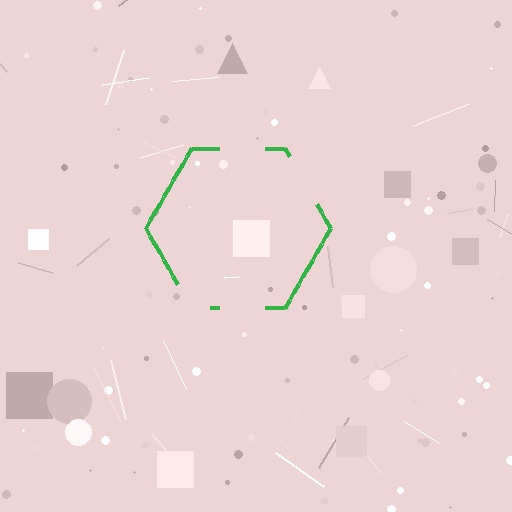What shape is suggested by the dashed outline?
The dashed outline suggests a hexagon.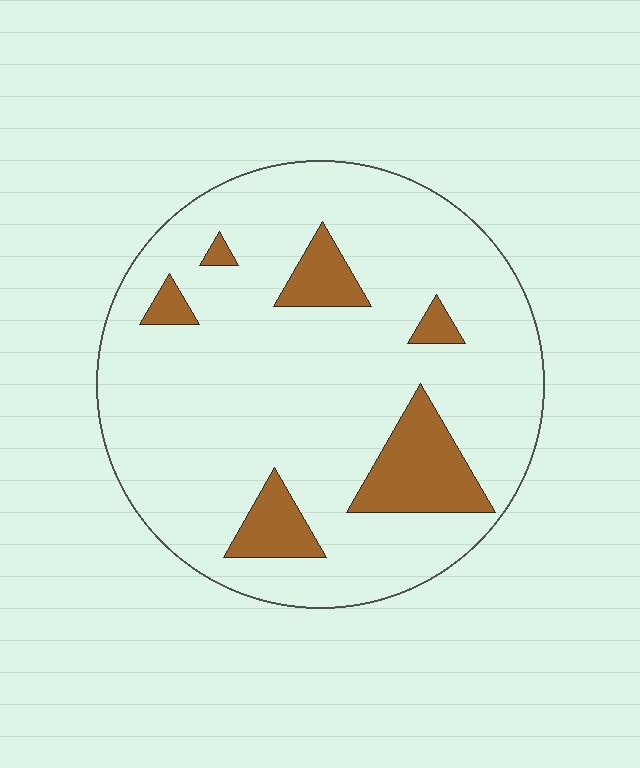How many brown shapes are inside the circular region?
6.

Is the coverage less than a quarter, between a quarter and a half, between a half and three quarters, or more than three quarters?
Less than a quarter.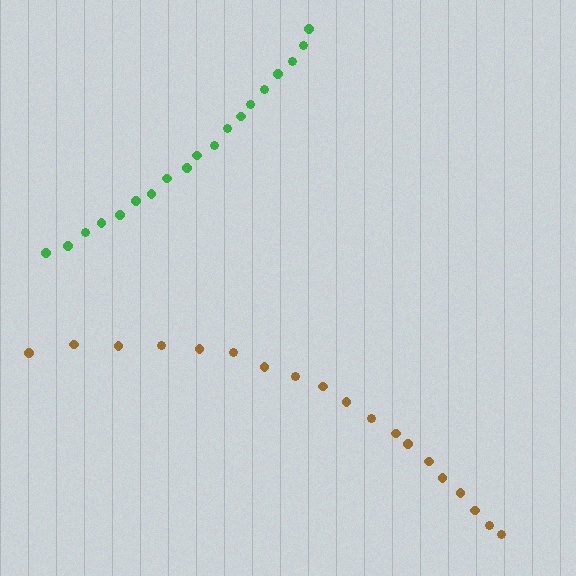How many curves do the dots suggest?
There are 2 distinct paths.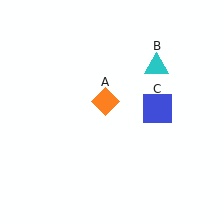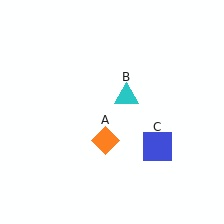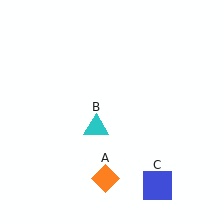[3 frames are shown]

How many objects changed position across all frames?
3 objects changed position: orange diamond (object A), cyan triangle (object B), blue square (object C).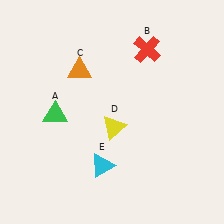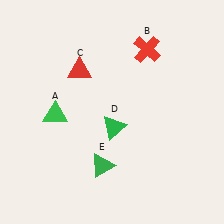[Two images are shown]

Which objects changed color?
C changed from orange to red. D changed from yellow to green. E changed from cyan to green.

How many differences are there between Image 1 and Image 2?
There are 3 differences between the two images.